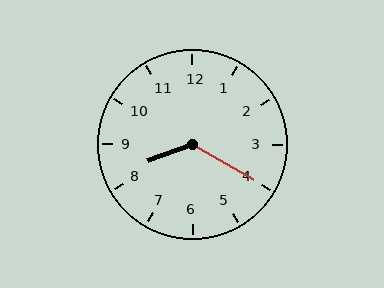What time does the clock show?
8:20.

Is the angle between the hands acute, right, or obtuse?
It is obtuse.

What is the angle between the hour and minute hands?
Approximately 130 degrees.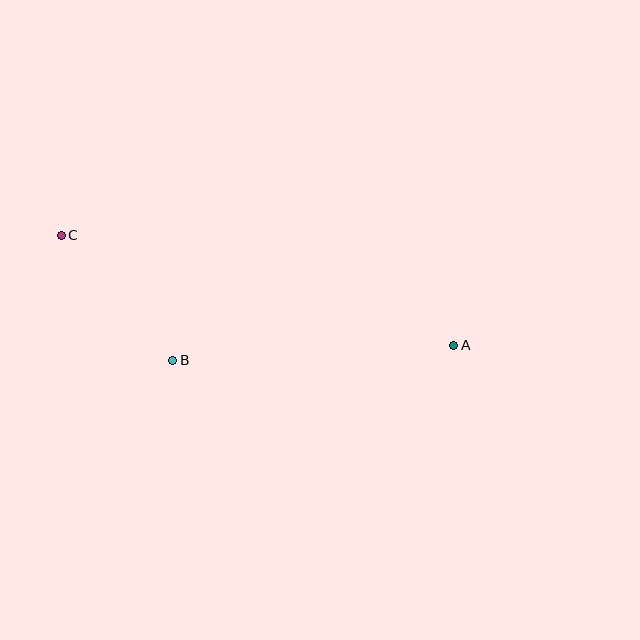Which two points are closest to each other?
Points B and C are closest to each other.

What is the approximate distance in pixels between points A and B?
The distance between A and B is approximately 281 pixels.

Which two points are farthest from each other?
Points A and C are farthest from each other.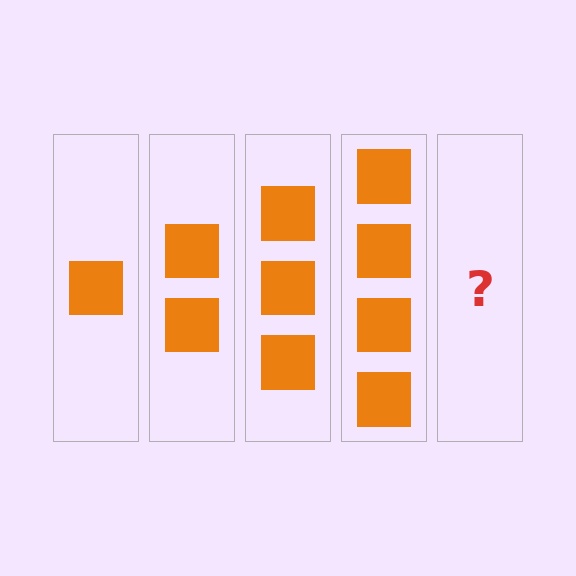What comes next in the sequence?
The next element should be 5 squares.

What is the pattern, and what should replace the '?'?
The pattern is that each step adds one more square. The '?' should be 5 squares.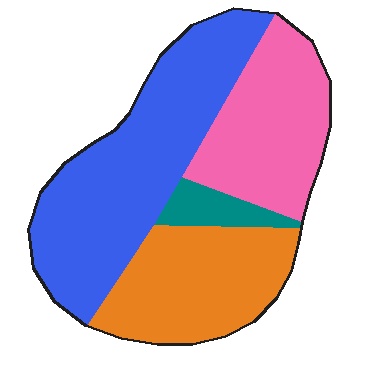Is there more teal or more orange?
Orange.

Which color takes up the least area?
Teal, at roughly 5%.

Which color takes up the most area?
Blue, at roughly 40%.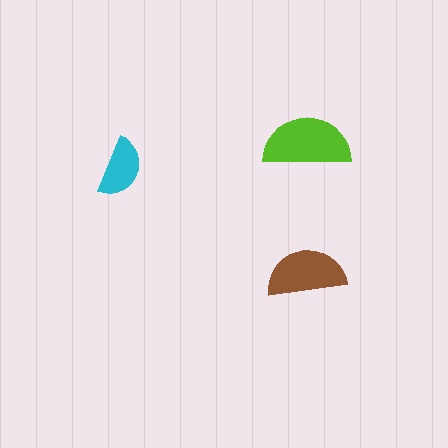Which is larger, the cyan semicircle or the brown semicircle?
The brown one.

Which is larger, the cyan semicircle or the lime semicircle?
The lime one.